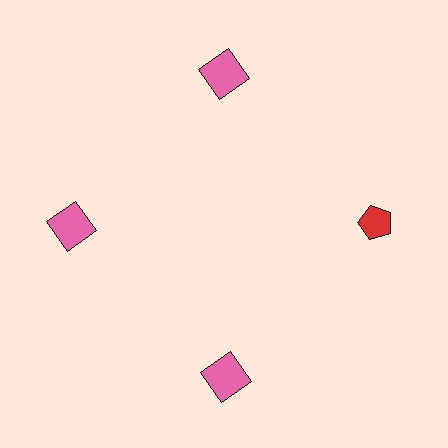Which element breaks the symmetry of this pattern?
The red pentagon at roughly the 3 o'clock position breaks the symmetry. All other shapes are pink squares.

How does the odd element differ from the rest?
It differs in both color (red instead of pink) and shape (pentagon instead of square).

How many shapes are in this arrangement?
There are 4 shapes arranged in a ring pattern.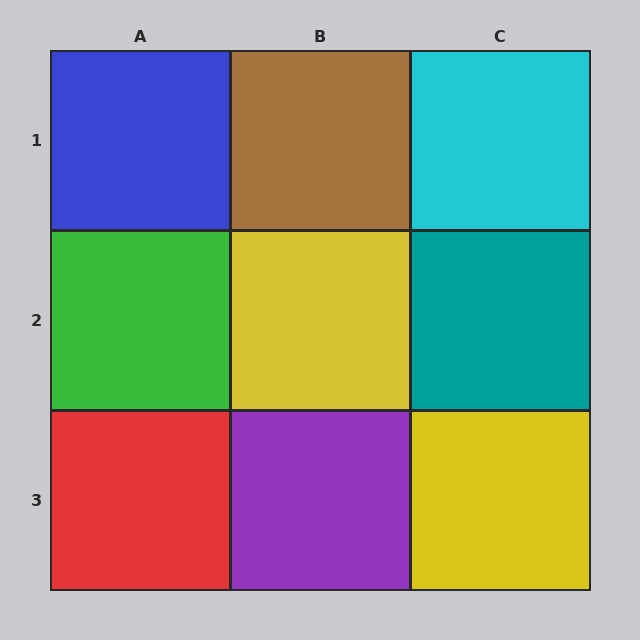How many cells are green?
1 cell is green.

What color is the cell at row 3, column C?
Yellow.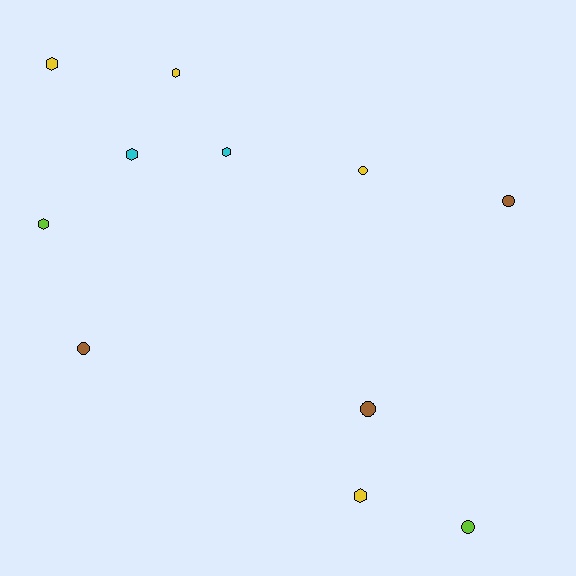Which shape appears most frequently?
Hexagon, with 6 objects.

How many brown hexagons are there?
There are no brown hexagons.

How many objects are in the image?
There are 11 objects.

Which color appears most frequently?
Yellow, with 4 objects.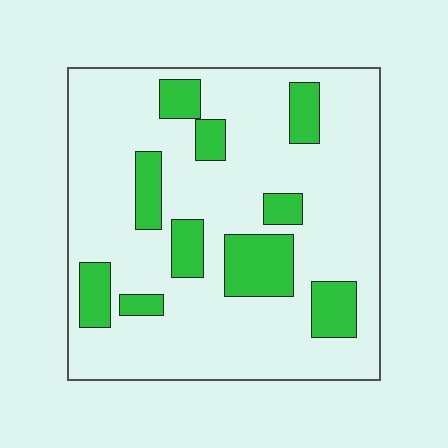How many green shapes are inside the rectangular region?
10.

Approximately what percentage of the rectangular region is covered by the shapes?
Approximately 20%.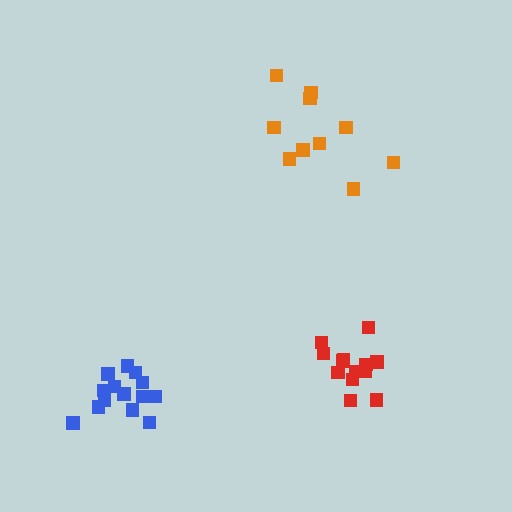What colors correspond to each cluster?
The clusters are colored: red, orange, blue.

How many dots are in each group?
Group 1: 14 dots, Group 2: 10 dots, Group 3: 14 dots (38 total).